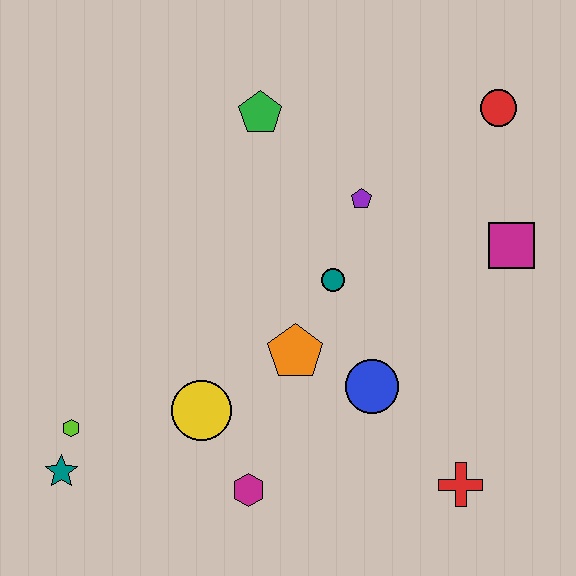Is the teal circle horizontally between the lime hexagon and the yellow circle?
No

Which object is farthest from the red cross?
The green pentagon is farthest from the red cross.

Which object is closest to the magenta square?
The red circle is closest to the magenta square.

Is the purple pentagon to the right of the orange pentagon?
Yes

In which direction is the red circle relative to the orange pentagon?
The red circle is above the orange pentagon.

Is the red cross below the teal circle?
Yes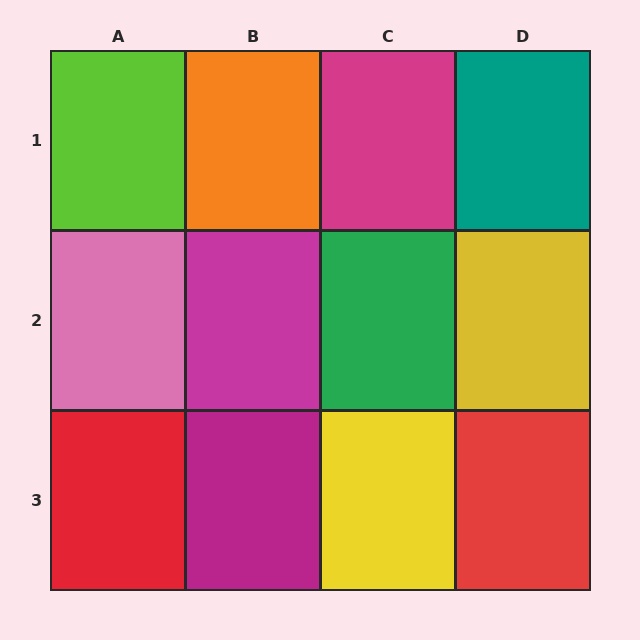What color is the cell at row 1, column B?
Orange.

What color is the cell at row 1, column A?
Lime.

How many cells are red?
2 cells are red.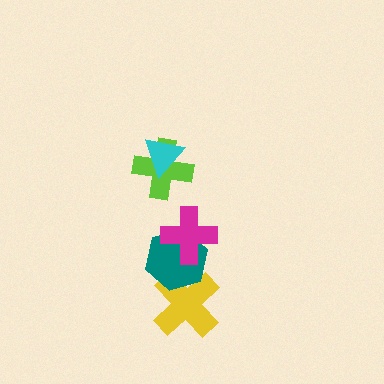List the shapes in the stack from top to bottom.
From top to bottom: the cyan triangle, the lime cross, the magenta cross, the teal hexagon, the yellow cross.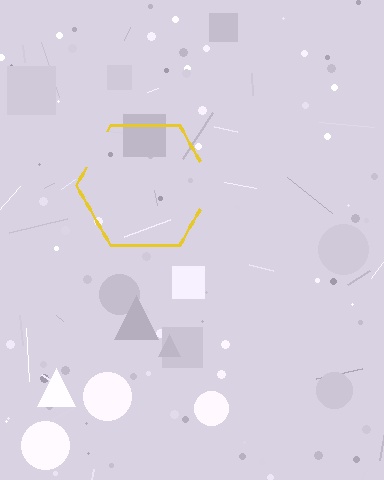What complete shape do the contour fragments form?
The contour fragments form a hexagon.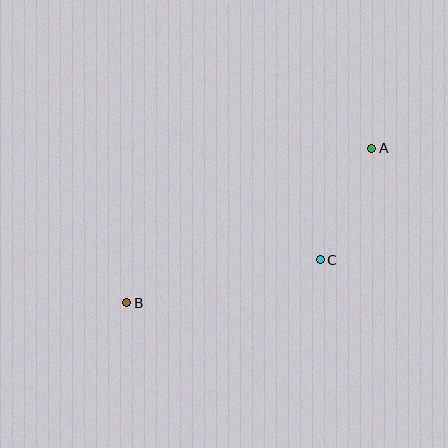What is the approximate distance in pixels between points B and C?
The distance between B and C is approximately 198 pixels.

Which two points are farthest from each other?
Points A and B are farthest from each other.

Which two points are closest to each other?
Points A and C are closest to each other.